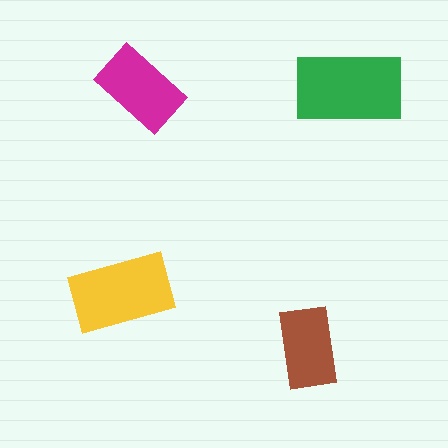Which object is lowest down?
The brown rectangle is bottommost.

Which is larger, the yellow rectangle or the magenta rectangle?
The yellow one.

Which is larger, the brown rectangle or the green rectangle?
The green one.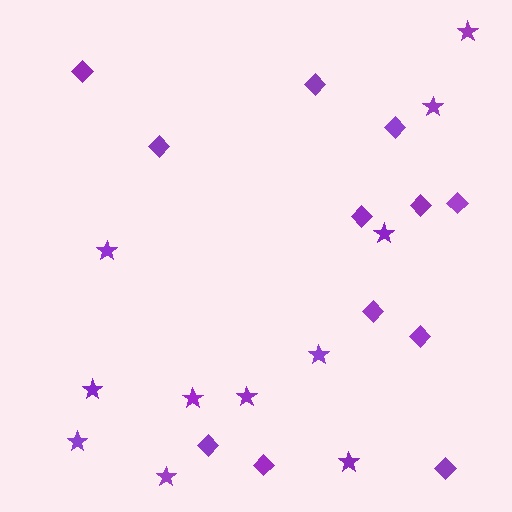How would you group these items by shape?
There are 2 groups: one group of stars (11) and one group of diamonds (12).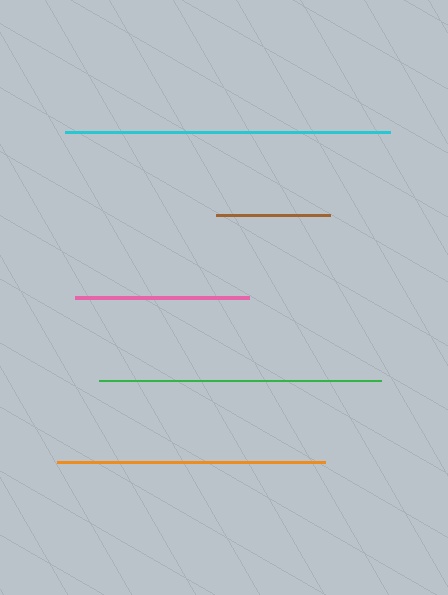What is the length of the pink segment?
The pink segment is approximately 174 pixels long.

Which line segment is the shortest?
The brown line is the shortest at approximately 114 pixels.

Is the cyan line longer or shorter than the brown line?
The cyan line is longer than the brown line.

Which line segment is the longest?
The cyan line is the longest at approximately 325 pixels.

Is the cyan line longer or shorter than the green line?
The cyan line is longer than the green line.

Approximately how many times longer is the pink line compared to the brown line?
The pink line is approximately 1.5 times the length of the brown line.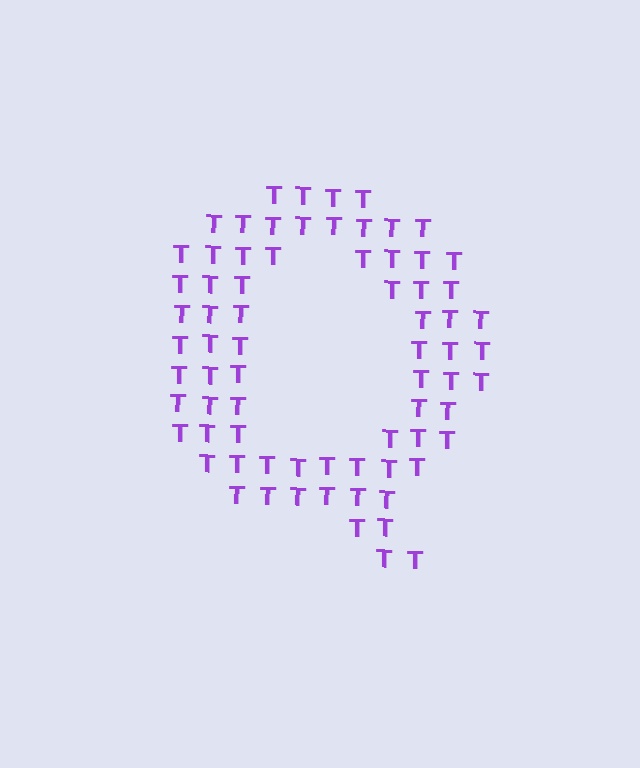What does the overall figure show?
The overall figure shows the letter Q.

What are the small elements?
The small elements are letter T's.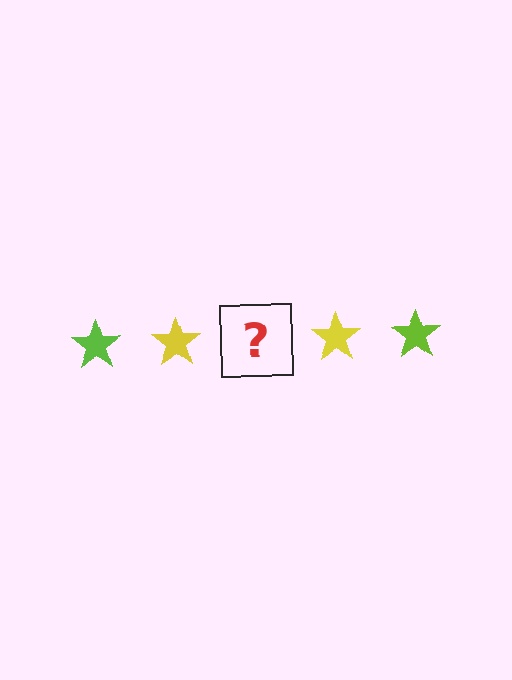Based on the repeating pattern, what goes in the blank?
The blank should be a lime star.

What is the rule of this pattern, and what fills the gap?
The rule is that the pattern cycles through lime, yellow stars. The gap should be filled with a lime star.